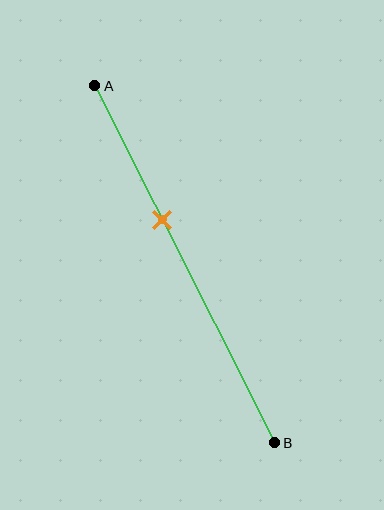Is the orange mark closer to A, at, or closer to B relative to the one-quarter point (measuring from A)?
The orange mark is closer to point B than the one-quarter point of segment AB.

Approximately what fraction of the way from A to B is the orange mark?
The orange mark is approximately 40% of the way from A to B.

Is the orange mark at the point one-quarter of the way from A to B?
No, the mark is at about 40% from A, not at the 25% one-quarter point.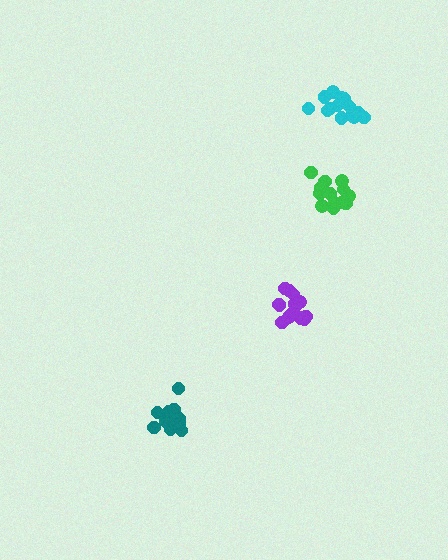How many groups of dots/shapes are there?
There are 4 groups.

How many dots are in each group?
Group 1: 14 dots, Group 2: 15 dots, Group 3: 14 dots, Group 4: 15 dots (58 total).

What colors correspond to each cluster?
The clusters are colored: teal, purple, green, cyan.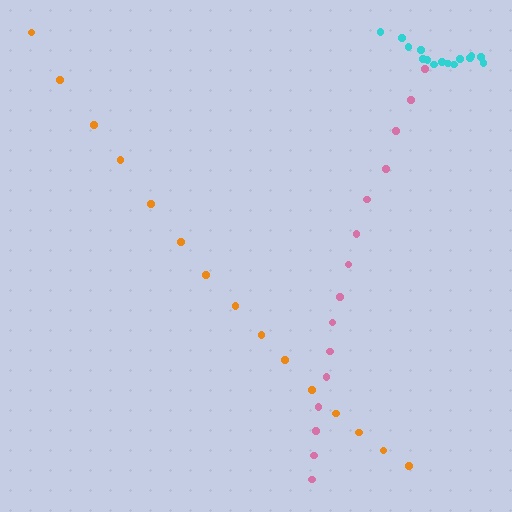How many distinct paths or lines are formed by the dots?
There are 3 distinct paths.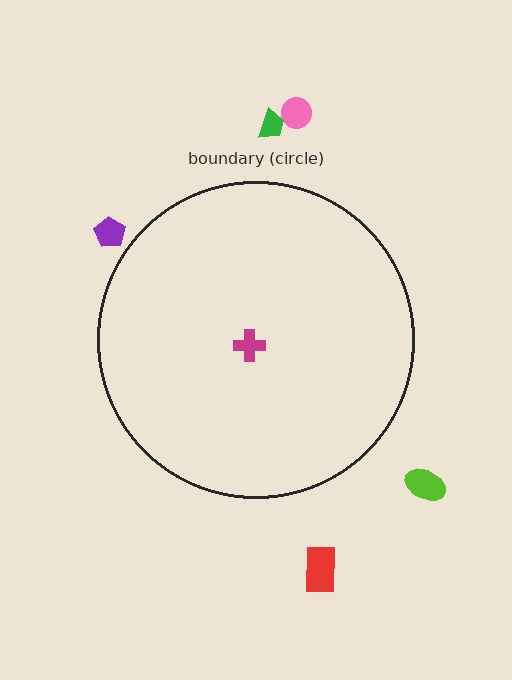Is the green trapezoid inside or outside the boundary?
Outside.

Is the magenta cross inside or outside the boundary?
Inside.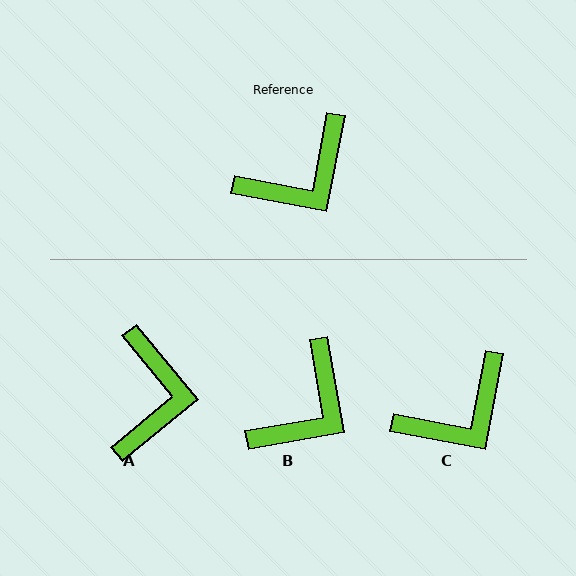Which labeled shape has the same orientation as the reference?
C.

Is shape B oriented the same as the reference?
No, it is off by about 20 degrees.